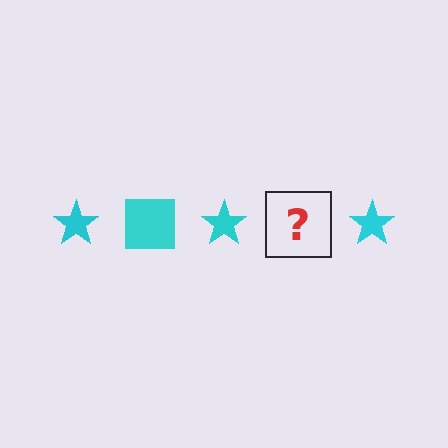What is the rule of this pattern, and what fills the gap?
The rule is that the pattern cycles through star, square shapes in cyan. The gap should be filled with a cyan square.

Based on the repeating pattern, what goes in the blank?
The blank should be a cyan square.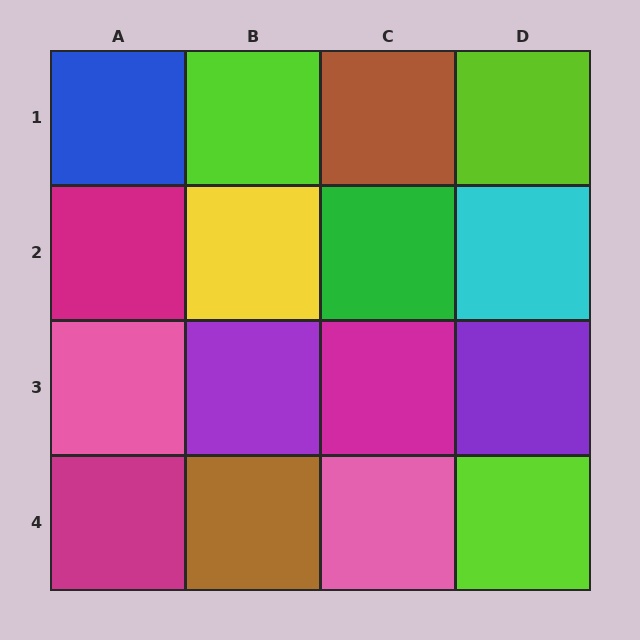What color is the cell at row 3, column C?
Magenta.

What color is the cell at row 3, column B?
Purple.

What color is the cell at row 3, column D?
Purple.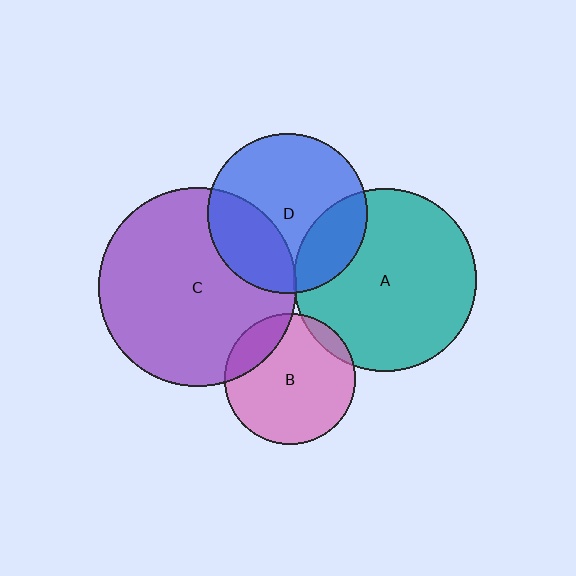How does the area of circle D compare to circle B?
Approximately 1.5 times.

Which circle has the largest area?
Circle C (purple).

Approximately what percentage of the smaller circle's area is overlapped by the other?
Approximately 5%.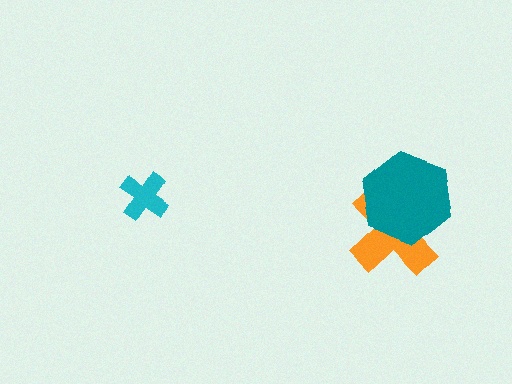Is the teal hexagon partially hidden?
No, no other shape covers it.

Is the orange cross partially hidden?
Yes, it is partially covered by another shape.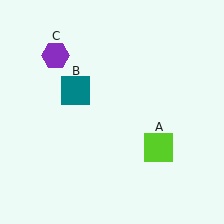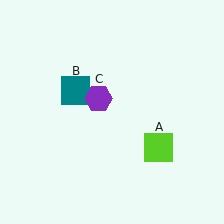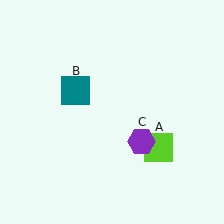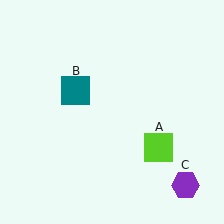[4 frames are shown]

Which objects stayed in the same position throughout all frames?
Lime square (object A) and teal square (object B) remained stationary.